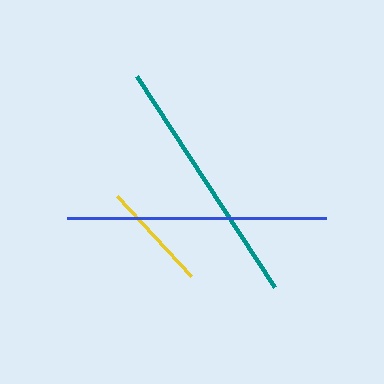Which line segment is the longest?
The blue line is the longest at approximately 259 pixels.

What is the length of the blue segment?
The blue segment is approximately 259 pixels long.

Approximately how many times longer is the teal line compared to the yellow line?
The teal line is approximately 2.3 times the length of the yellow line.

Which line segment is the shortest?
The yellow line is the shortest at approximately 109 pixels.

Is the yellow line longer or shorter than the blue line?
The blue line is longer than the yellow line.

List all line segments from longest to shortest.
From longest to shortest: blue, teal, yellow.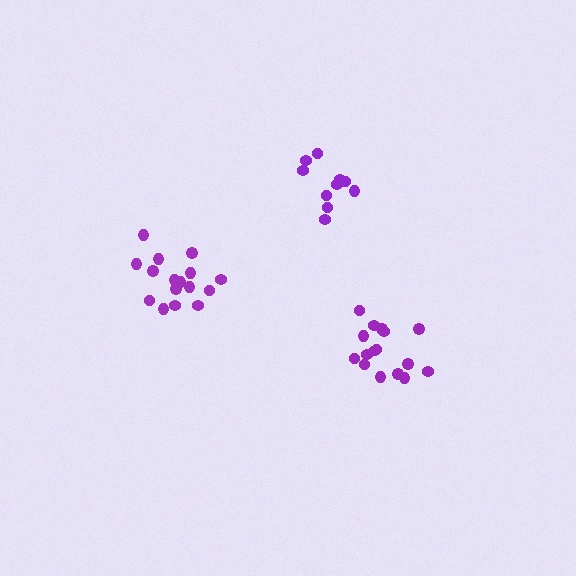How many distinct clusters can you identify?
There are 3 distinct clusters.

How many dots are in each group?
Group 1: 10 dots, Group 2: 16 dots, Group 3: 16 dots (42 total).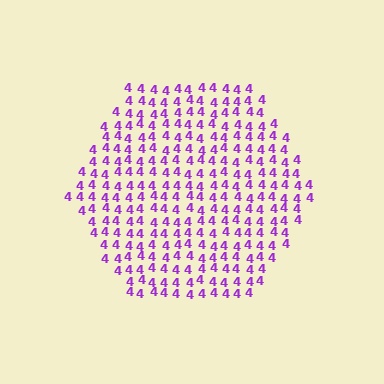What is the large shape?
The large shape is a hexagon.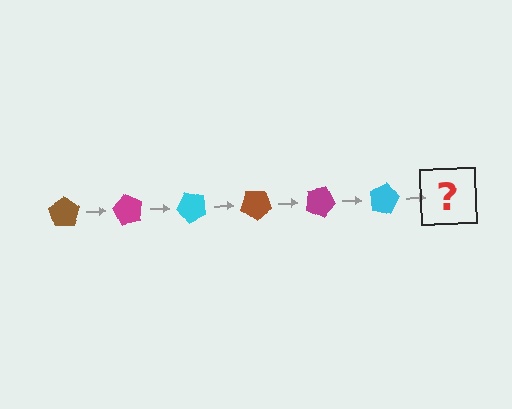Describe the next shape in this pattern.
It should be a brown pentagon, rotated 360 degrees from the start.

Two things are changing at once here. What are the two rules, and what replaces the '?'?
The two rules are that it rotates 60 degrees each step and the color cycles through brown, magenta, and cyan. The '?' should be a brown pentagon, rotated 360 degrees from the start.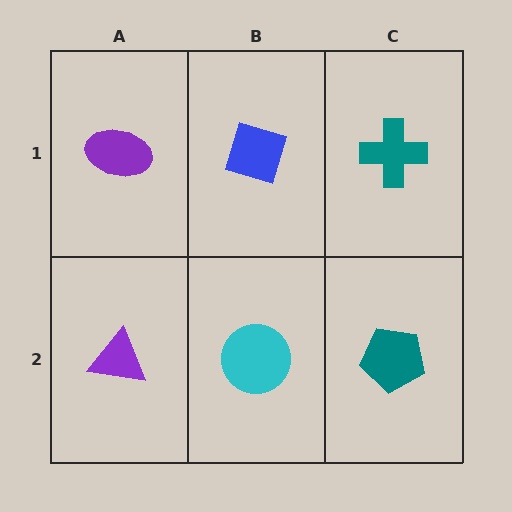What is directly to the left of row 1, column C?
A blue diamond.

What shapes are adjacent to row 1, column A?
A purple triangle (row 2, column A), a blue diamond (row 1, column B).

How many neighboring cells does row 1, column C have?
2.